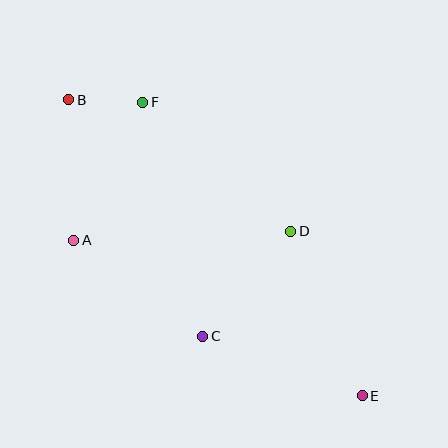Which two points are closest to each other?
Points B and F are closest to each other.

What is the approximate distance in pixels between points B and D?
The distance between B and D is approximately 258 pixels.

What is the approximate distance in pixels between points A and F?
The distance between A and F is approximately 155 pixels.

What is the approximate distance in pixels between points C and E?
The distance between C and E is approximately 170 pixels.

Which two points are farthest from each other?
Points B and E are farthest from each other.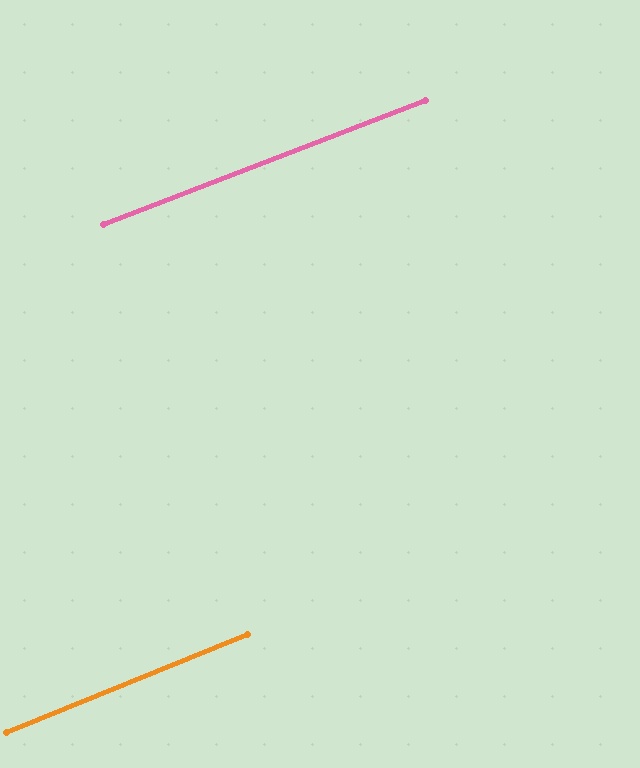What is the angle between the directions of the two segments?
Approximately 1 degree.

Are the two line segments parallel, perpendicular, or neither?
Parallel — their directions differ by only 1.2°.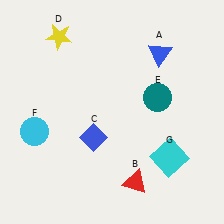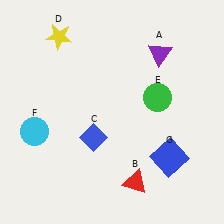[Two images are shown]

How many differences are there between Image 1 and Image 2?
There are 3 differences between the two images.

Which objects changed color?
A changed from blue to purple. E changed from teal to green. G changed from cyan to blue.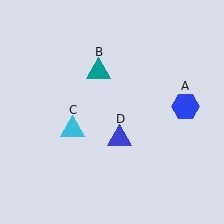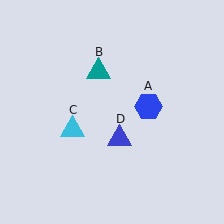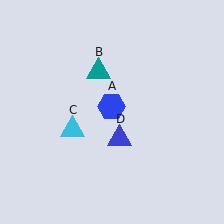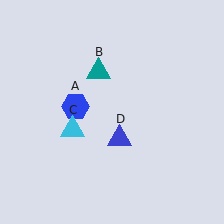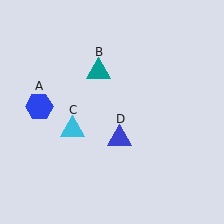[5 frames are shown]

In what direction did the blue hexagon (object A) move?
The blue hexagon (object A) moved left.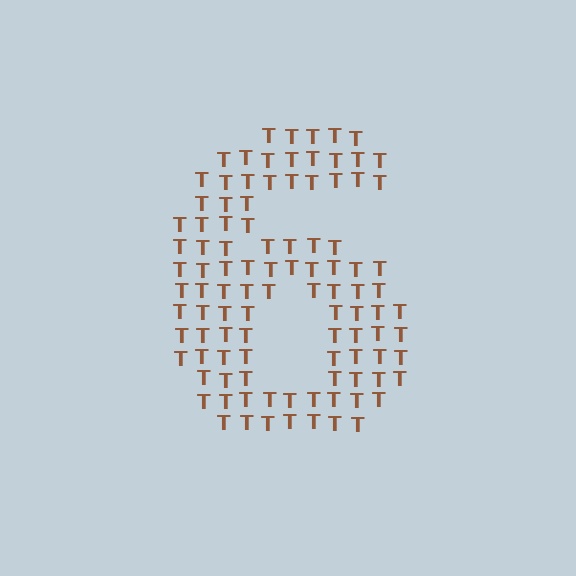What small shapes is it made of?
It is made of small letter T's.